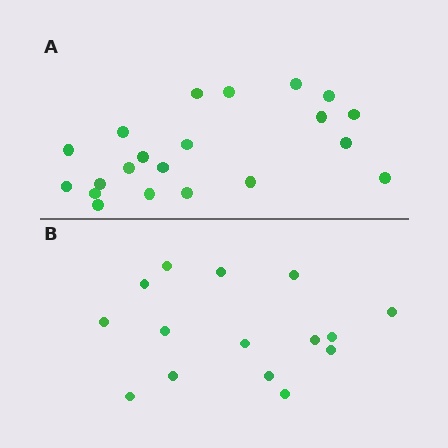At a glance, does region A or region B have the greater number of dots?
Region A (the top region) has more dots.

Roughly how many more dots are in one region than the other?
Region A has about 6 more dots than region B.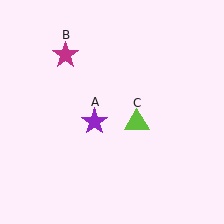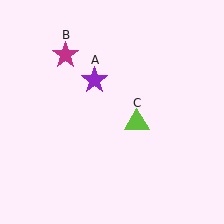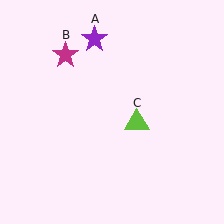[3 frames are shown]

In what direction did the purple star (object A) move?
The purple star (object A) moved up.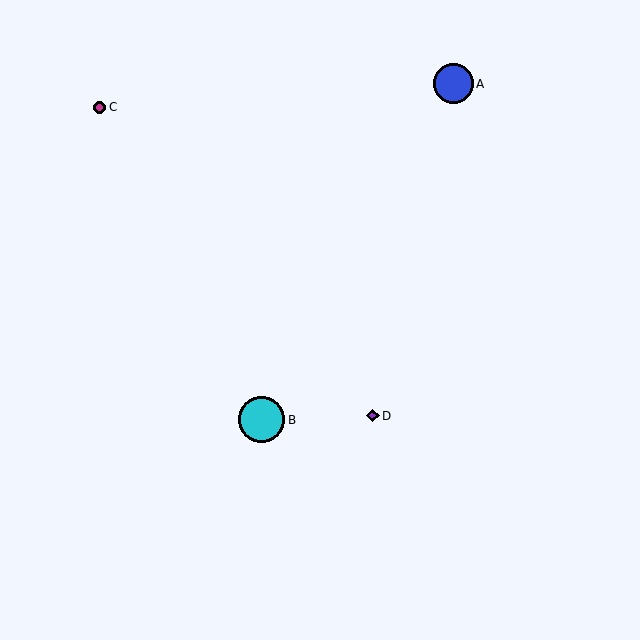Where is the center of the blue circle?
The center of the blue circle is at (453, 84).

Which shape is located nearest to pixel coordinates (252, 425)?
The cyan circle (labeled B) at (262, 420) is nearest to that location.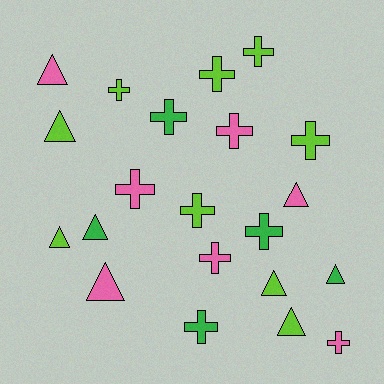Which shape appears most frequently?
Cross, with 12 objects.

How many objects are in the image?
There are 21 objects.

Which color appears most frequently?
Lime, with 9 objects.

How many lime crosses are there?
There are 5 lime crosses.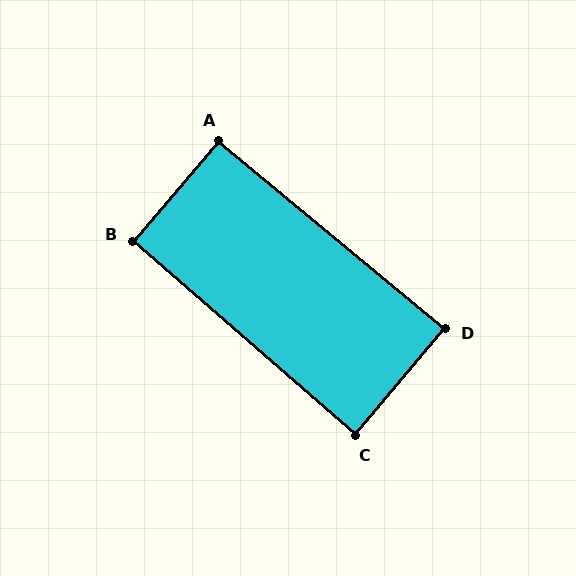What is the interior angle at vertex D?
Approximately 90 degrees (approximately right).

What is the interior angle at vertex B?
Approximately 90 degrees (approximately right).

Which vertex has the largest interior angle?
A, at approximately 91 degrees.